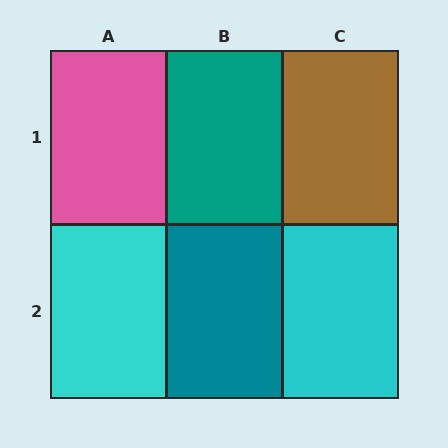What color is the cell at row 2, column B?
Teal.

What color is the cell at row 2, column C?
Cyan.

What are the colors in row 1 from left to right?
Pink, teal, brown.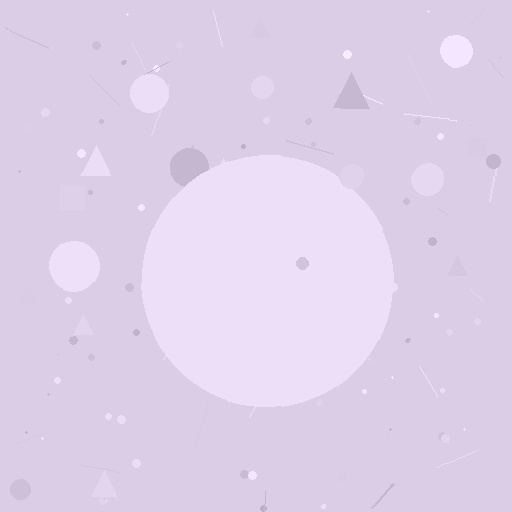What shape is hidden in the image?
A circle is hidden in the image.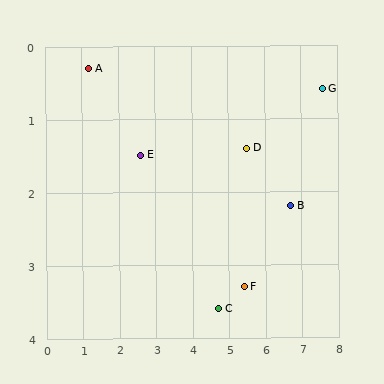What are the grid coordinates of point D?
Point D is at approximately (5.5, 1.4).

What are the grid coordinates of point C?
Point C is at approximately (4.7, 3.6).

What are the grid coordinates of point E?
Point E is at approximately (2.6, 1.5).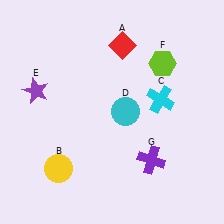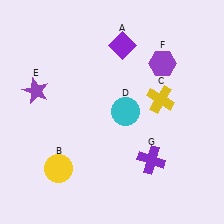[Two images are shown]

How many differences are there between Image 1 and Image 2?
There are 3 differences between the two images.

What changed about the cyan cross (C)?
In Image 1, C is cyan. In Image 2, it changed to yellow.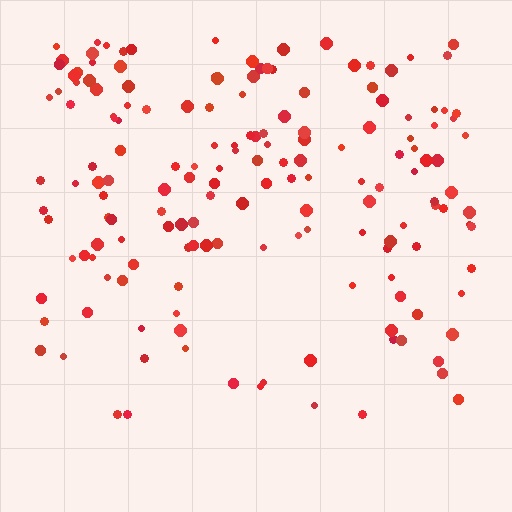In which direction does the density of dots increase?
From bottom to top, with the top side densest.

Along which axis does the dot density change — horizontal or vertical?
Vertical.